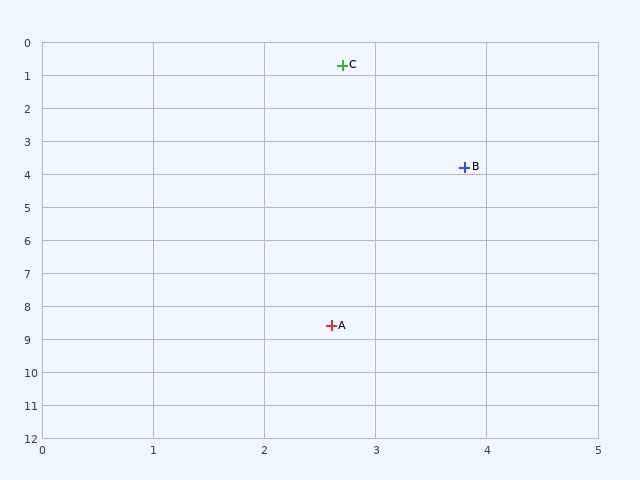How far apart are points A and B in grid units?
Points A and B are about 4.9 grid units apart.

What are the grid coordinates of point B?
Point B is at approximately (3.8, 3.8).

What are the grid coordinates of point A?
Point A is at approximately (2.6, 8.6).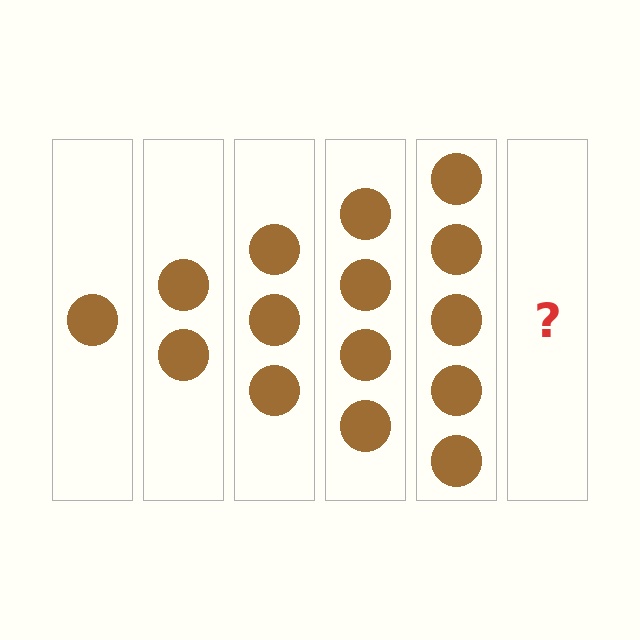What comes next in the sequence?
The next element should be 6 circles.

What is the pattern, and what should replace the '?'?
The pattern is that each step adds one more circle. The '?' should be 6 circles.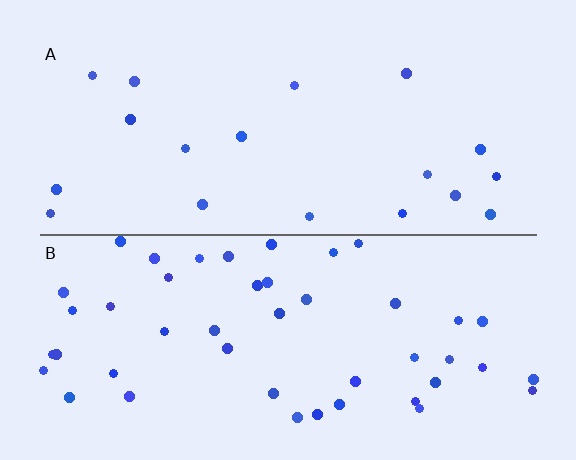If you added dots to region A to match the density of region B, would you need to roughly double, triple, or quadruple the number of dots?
Approximately double.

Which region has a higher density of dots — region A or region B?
B (the bottom).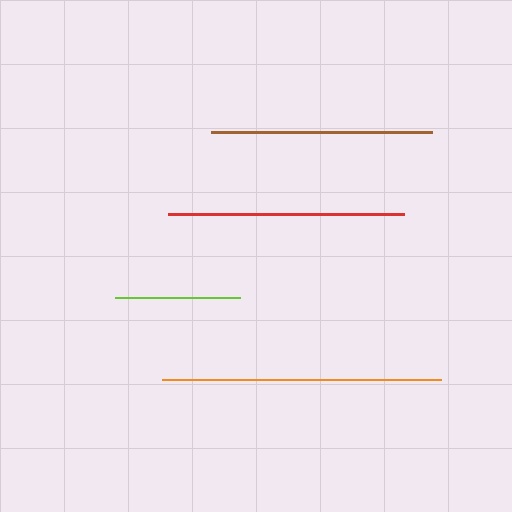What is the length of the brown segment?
The brown segment is approximately 220 pixels long.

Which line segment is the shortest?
The lime line is the shortest at approximately 125 pixels.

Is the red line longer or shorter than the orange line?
The orange line is longer than the red line.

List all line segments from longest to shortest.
From longest to shortest: orange, red, brown, lime.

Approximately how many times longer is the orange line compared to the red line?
The orange line is approximately 1.2 times the length of the red line.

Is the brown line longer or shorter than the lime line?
The brown line is longer than the lime line.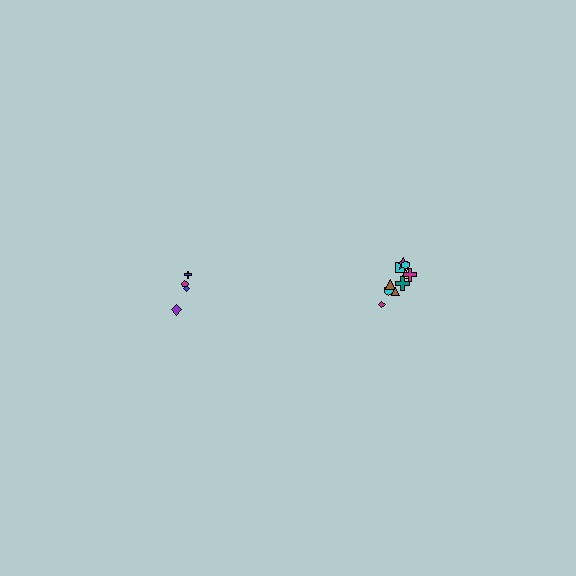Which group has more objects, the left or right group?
The right group.